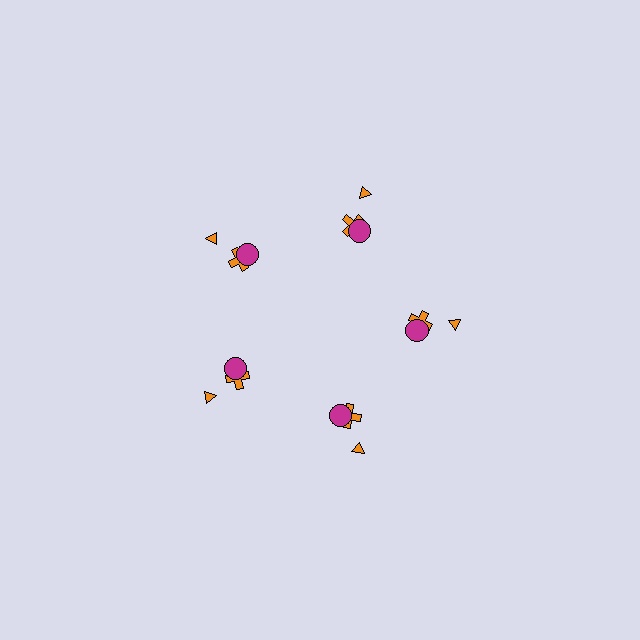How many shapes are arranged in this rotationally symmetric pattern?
There are 15 shapes, arranged in 5 groups of 3.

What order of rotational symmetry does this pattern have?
This pattern has 5-fold rotational symmetry.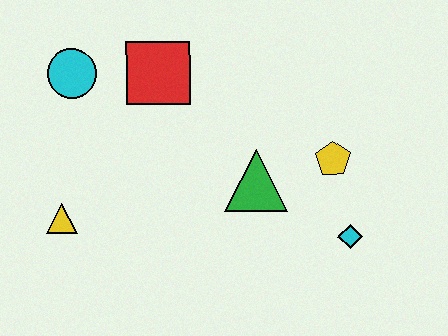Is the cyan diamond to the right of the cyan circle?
Yes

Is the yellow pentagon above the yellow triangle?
Yes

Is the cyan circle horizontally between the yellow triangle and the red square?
Yes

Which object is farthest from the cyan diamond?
The cyan circle is farthest from the cyan diamond.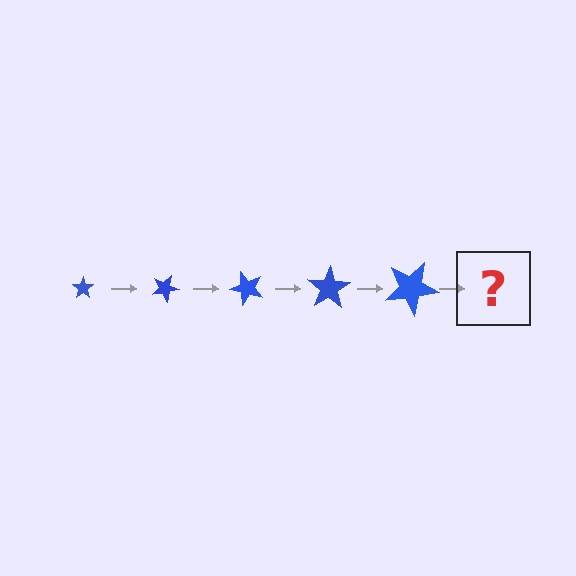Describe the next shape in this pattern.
It should be a star, larger than the previous one and rotated 125 degrees from the start.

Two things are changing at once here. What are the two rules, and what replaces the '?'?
The two rules are that the star grows larger each step and it rotates 25 degrees each step. The '?' should be a star, larger than the previous one and rotated 125 degrees from the start.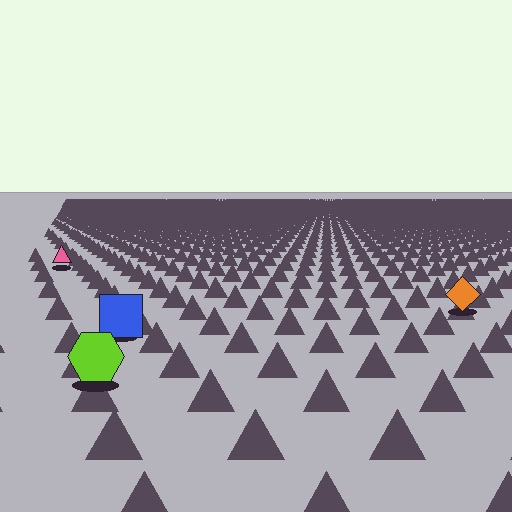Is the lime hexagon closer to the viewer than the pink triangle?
Yes. The lime hexagon is closer — you can tell from the texture gradient: the ground texture is coarser near it.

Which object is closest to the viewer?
The lime hexagon is closest. The texture marks near it are larger and more spread out.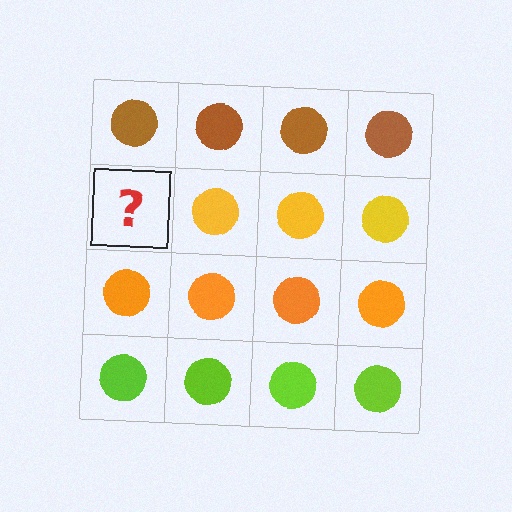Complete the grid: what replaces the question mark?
The question mark should be replaced with a yellow circle.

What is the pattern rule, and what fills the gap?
The rule is that each row has a consistent color. The gap should be filled with a yellow circle.